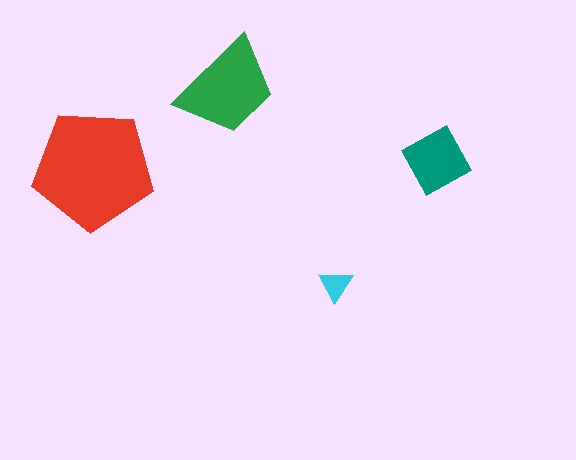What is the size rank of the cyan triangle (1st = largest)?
4th.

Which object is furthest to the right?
The teal diamond is rightmost.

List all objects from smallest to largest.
The cyan triangle, the teal diamond, the green trapezoid, the red pentagon.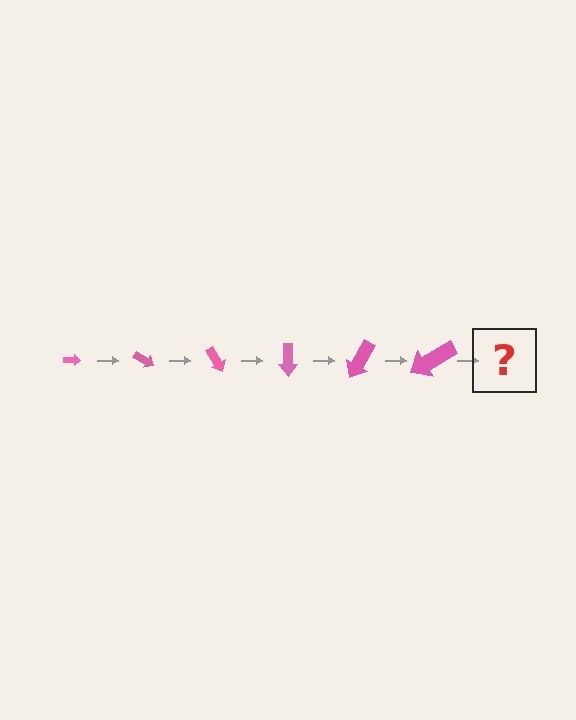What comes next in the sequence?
The next element should be an arrow, larger than the previous one and rotated 180 degrees from the start.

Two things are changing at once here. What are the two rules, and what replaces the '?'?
The two rules are that the arrow grows larger each step and it rotates 30 degrees each step. The '?' should be an arrow, larger than the previous one and rotated 180 degrees from the start.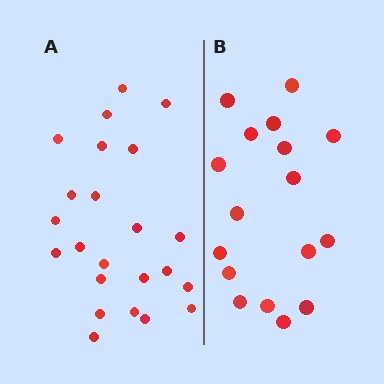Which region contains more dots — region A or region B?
Region A (the left region) has more dots.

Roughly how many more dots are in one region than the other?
Region A has about 6 more dots than region B.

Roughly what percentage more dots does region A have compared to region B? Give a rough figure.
About 35% more.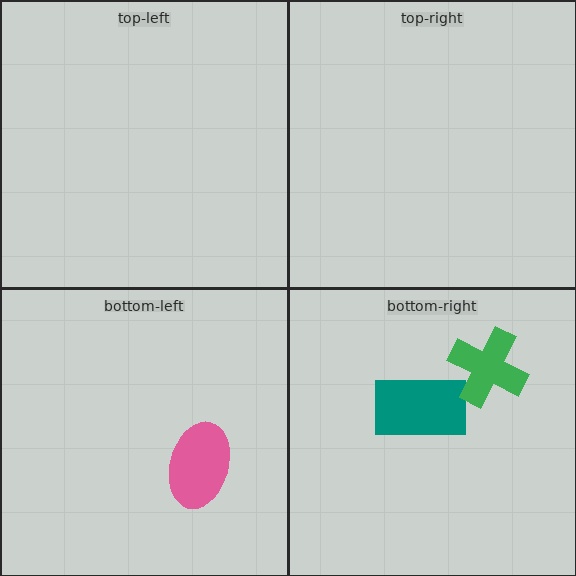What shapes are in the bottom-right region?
The teal rectangle, the green cross.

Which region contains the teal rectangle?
The bottom-right region.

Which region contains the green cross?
The bottom-right region.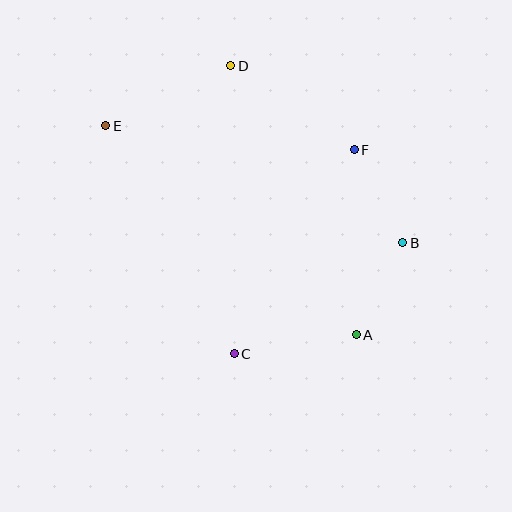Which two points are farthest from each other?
Points A and E are farthest from each other.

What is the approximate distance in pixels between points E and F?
The distance between E and F is approximately 250 pixels.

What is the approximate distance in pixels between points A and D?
The distance between A and D is approximately 297 pixels.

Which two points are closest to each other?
Points A and B are closest to each other.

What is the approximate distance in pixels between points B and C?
The distance between B and C is approximately 202 pixels.